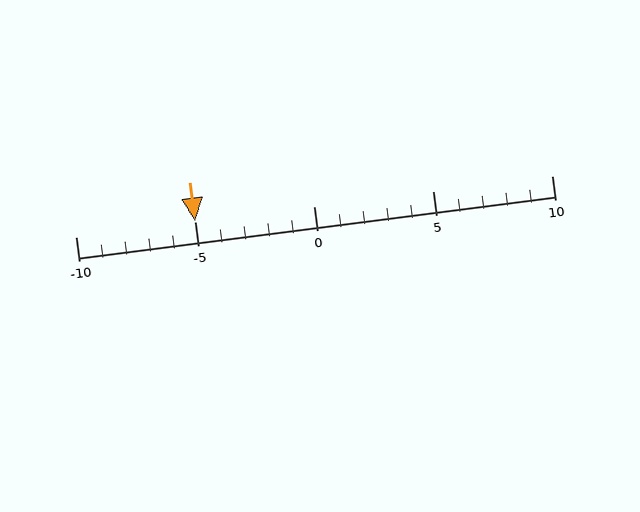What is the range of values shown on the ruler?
The ruler shows values from -10 to 10.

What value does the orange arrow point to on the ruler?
The orange arrow points to approximately -5.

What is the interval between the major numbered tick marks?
The major tick marks are spaced 5 units apart.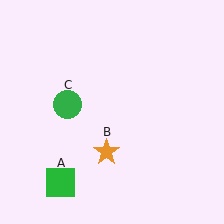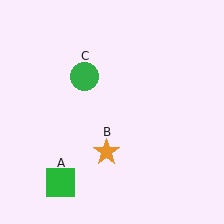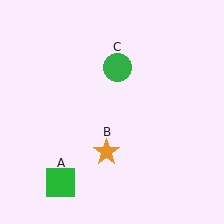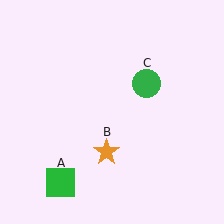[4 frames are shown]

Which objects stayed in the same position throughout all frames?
Green square (object A) and orange star (object B) remained stationary.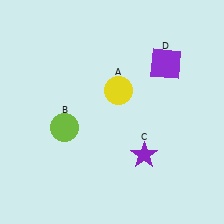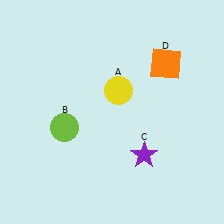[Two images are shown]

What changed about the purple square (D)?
In Image 1, D is purple. In Image 2, it changed to orange.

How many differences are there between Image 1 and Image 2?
There is 1 difference between the two images.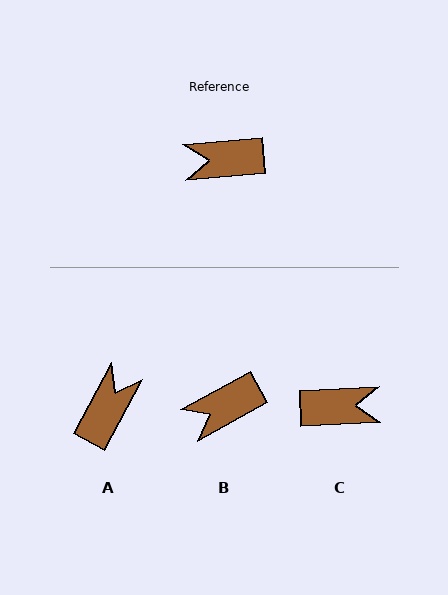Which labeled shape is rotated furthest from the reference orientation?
C, about 177 degrees away.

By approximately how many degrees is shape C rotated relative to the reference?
Approximately 177 degrees counter-clockwise.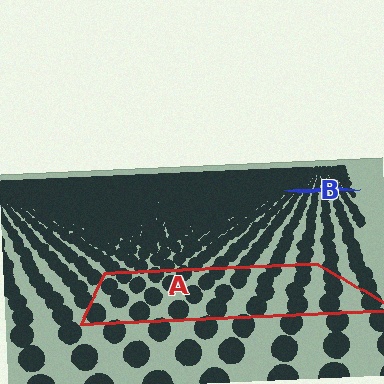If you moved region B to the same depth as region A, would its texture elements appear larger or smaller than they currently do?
They would appear larger. At a closer depth, the same texture elements are projected at a bigger on-screen size.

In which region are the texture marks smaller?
The texture marks are smaller in region B, because it is farther away.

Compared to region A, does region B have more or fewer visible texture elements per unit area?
Region B has more texture elements per unit area — they are packed more densely because it is farther away.